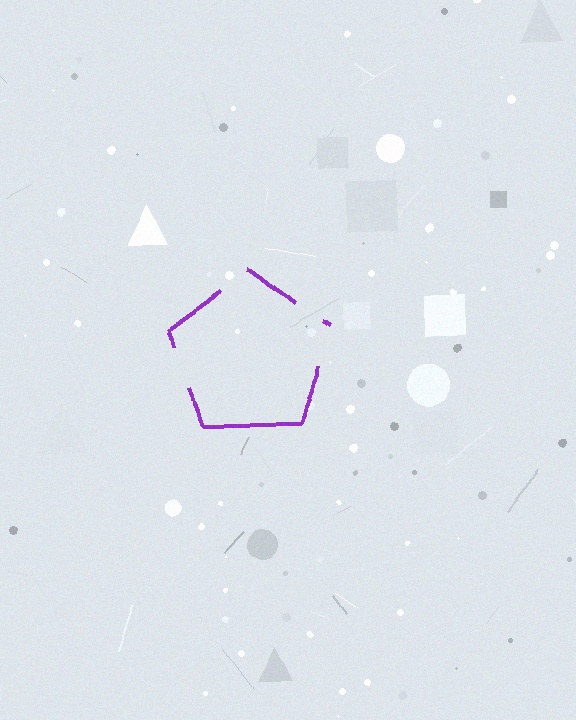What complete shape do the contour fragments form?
The contour fragments form a pentagon.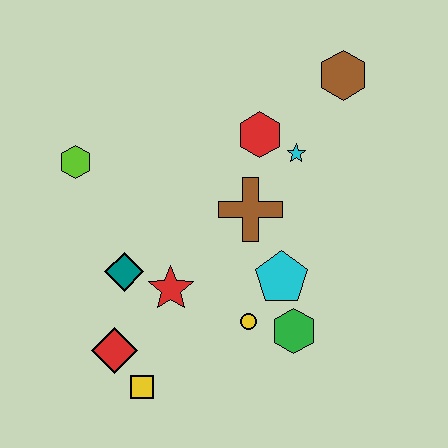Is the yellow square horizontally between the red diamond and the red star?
Yes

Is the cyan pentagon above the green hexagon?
Yes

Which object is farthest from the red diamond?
The brown hexagon is farthest from the red diamond.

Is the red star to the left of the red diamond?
No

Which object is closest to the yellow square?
The red diamond is closest to the yellow square.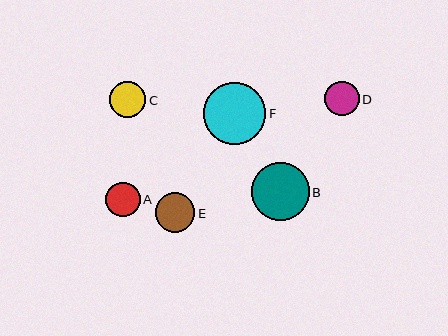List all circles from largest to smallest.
From largest to smallest: F, B, E, C, A, D.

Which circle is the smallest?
Circle D is the smallest with a size of approximately 34 pixels.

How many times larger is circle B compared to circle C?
Circle B is approximately 1.6 times the size of circle C.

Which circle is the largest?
Circle F is the largest with a size of approximately 62 pixels.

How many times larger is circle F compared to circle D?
Circle F is approximately 1.8 times the size of circle D.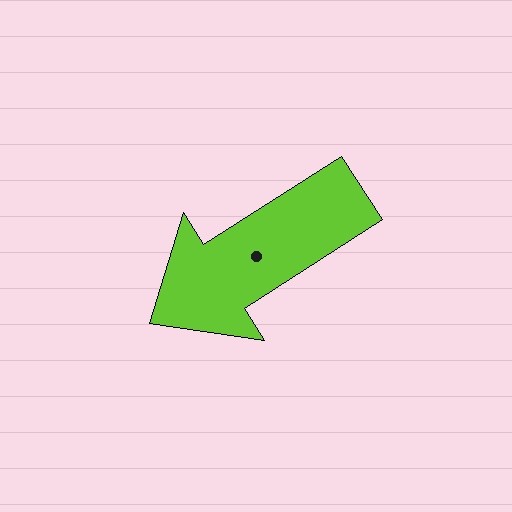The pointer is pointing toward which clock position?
Roughly 8 o'clock.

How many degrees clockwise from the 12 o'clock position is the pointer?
Approximately 237 degrees.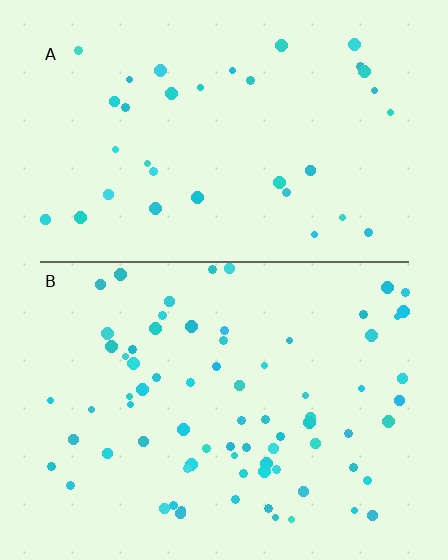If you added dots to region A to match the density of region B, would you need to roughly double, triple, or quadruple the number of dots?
Approximately double.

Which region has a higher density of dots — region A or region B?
B (the bottom).